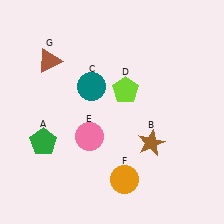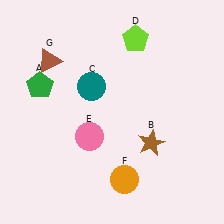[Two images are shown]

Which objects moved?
The objects that moved are: the green pentagon (A), the lime pentagon (D).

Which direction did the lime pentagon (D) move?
The lime pentagon (D) moved up.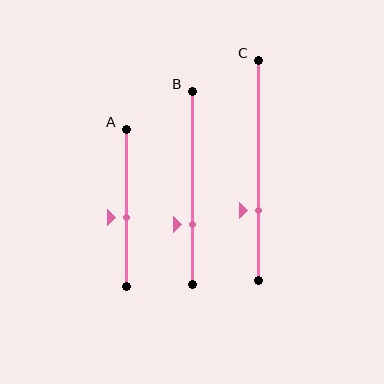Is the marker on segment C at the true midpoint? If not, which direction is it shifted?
No, the marker on segment C is shifted downward by about 18% of the segment length.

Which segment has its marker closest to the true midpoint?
Segment A has its marker closest to the true midpoint.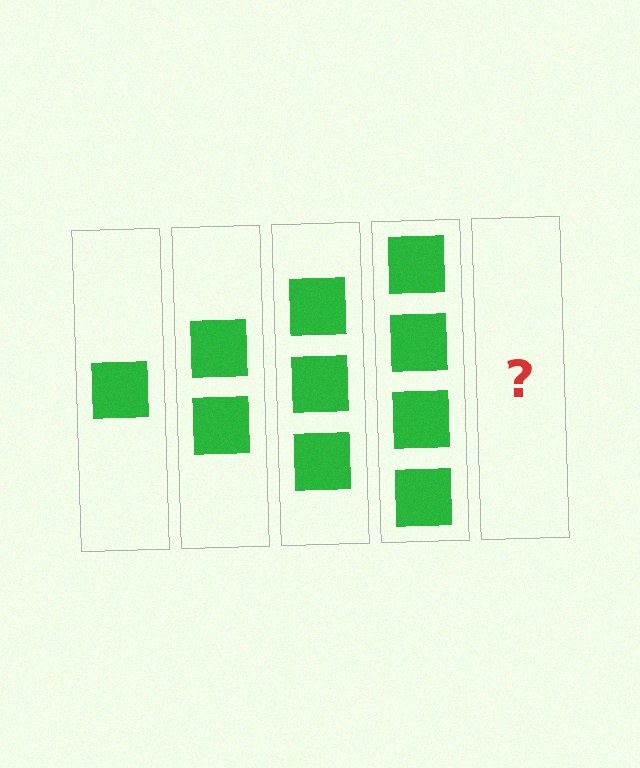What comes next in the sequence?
The next element should be 5 squares.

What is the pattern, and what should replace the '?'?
The pattern is that each step adds one more square. The '?' should be 5 squares.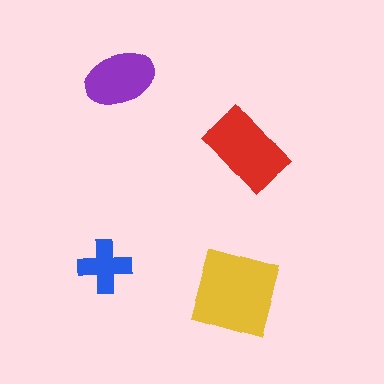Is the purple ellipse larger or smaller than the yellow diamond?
Smaller.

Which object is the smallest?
The blue cross.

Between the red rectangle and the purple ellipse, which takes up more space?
The red rectangle.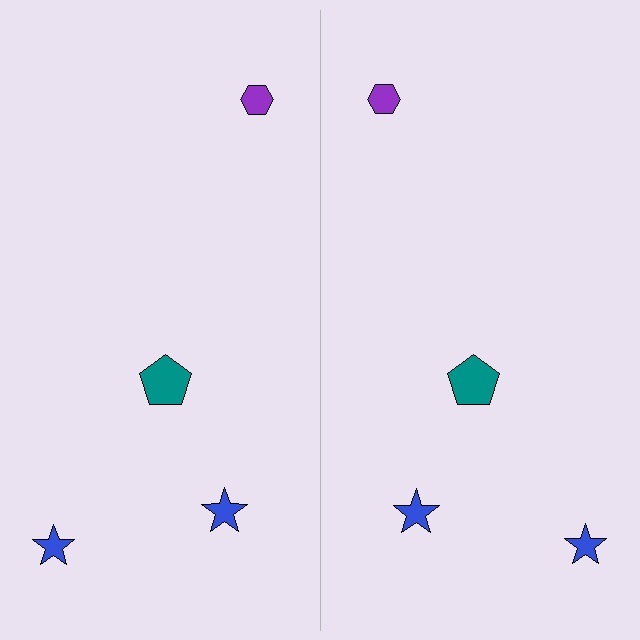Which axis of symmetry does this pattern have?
The pattern has a vertical axis of symmetry running through the center of the image.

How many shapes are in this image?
There are 8 shapes in this image.